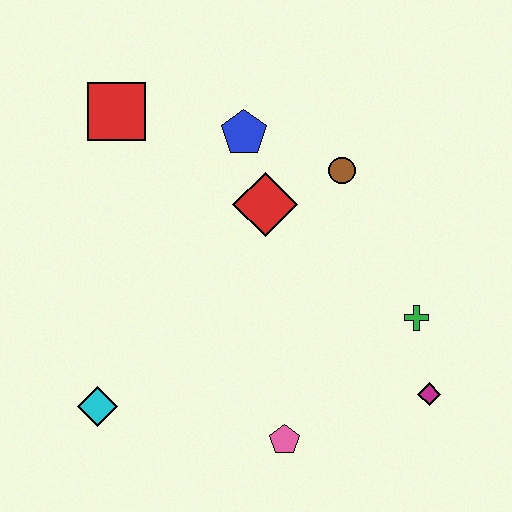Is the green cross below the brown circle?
Yes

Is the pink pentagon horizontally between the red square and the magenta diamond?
Yes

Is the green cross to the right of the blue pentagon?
Yes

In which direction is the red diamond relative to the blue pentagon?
The red diamond is below the blue pentagon.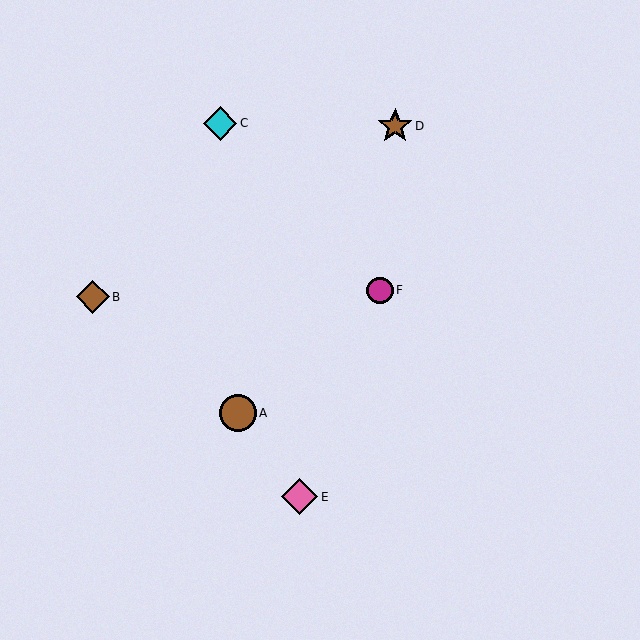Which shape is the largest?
The brown circle (labeled A) is the largest.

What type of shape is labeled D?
Shape D is a brown star.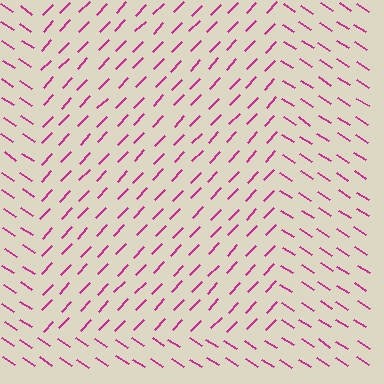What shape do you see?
I see a rectangle.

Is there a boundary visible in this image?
Yes, there is a texture boundary formed by a change in line orientation.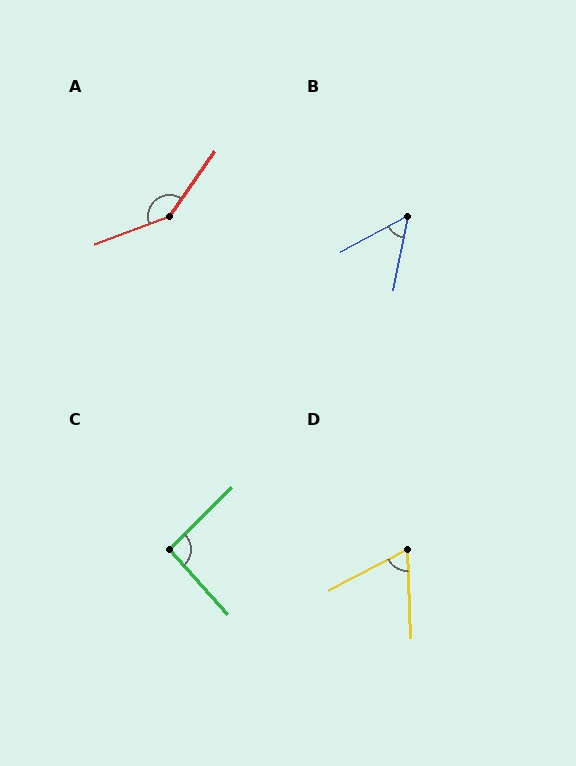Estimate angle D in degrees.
Approximately 65 degrees.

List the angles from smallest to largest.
B (51°), D (65°), C (93°), A (145°).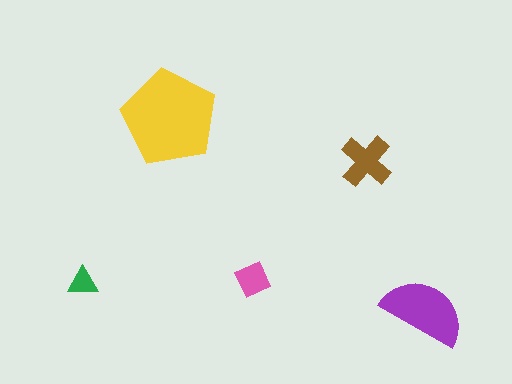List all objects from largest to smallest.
The yellow pentagon, the purple semicircle, the brown cross, the pink diamond, the green triangle.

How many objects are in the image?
There are 5 objects in the image.